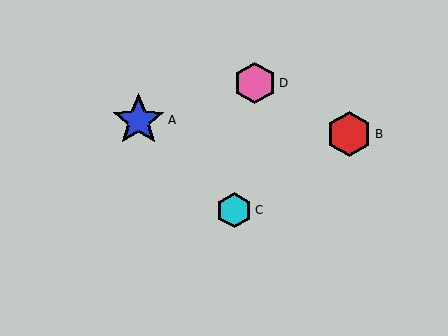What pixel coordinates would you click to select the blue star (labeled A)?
Click at (139, 120) to select the blue star A.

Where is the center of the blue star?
The center of the blue star is at (139, 120).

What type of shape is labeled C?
Shape C is a cyan hexagon.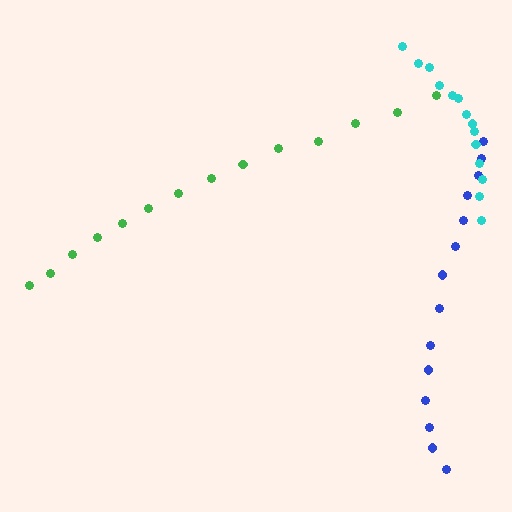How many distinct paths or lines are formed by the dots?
There are 3 distinct paths.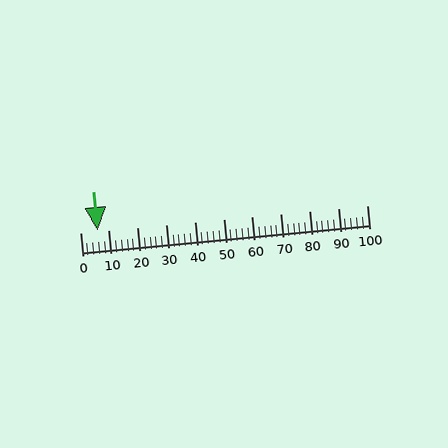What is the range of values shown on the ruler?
The ruler shows values from 0 to 100.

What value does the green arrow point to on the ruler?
The green arrow points to approximately 6.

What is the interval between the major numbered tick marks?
The major tick marks are spaced 10 units apart.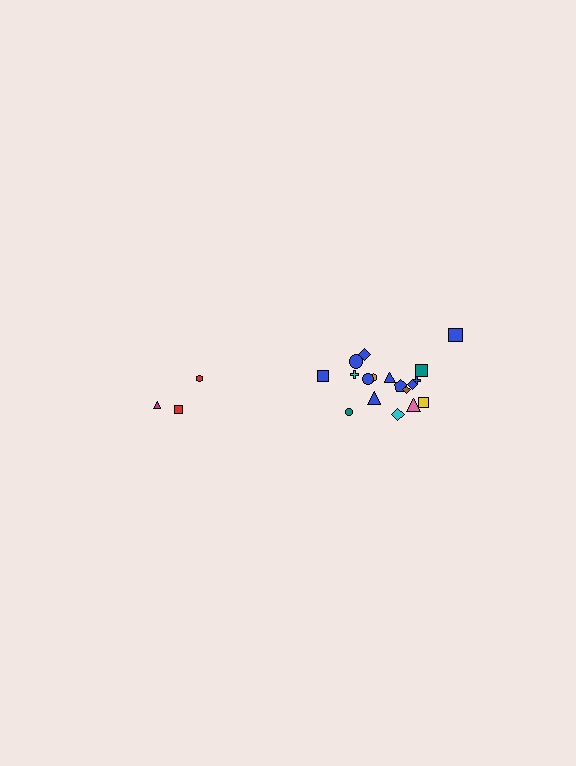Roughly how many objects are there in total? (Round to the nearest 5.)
Roughly 20 objects in total.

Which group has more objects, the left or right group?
The right group.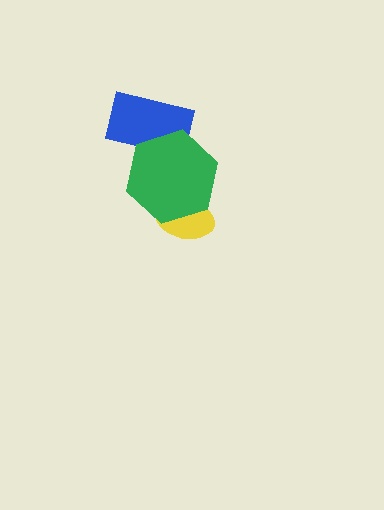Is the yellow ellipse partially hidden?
Yes, it is partially covered by another shape.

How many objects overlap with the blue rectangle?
1 object overlaps with the blue rectangle.